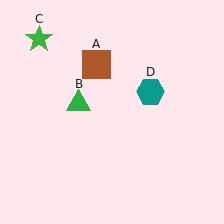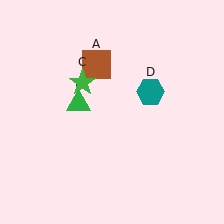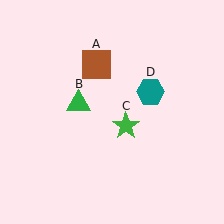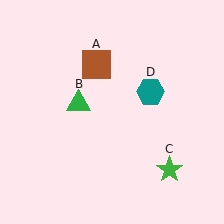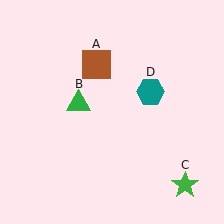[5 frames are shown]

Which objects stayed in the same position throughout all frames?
Brown square (object A) and green triangle (object B) and teal hexagon (object D) remained stationary.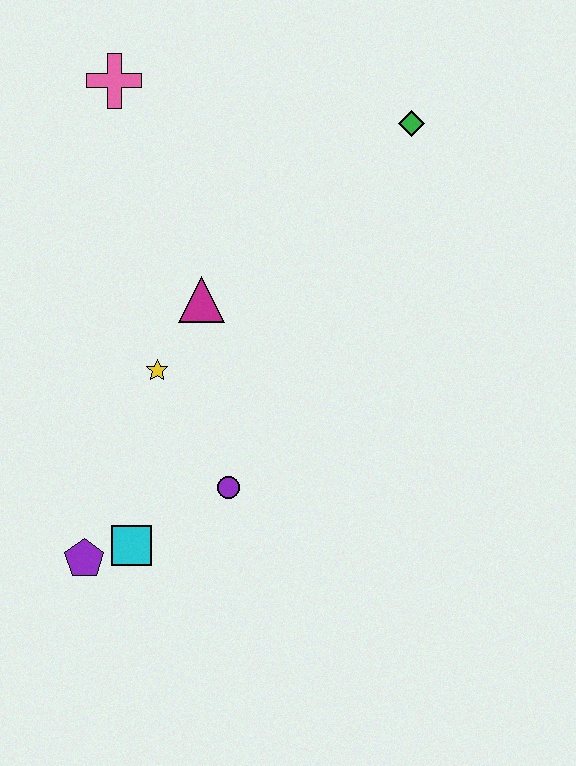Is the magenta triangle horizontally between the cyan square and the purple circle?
Yes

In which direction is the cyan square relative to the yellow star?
The cyan square is below the yellow star.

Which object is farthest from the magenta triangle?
The purple pentagon is farthest from the magenta triangle.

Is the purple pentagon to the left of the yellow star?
Yes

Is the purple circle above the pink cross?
No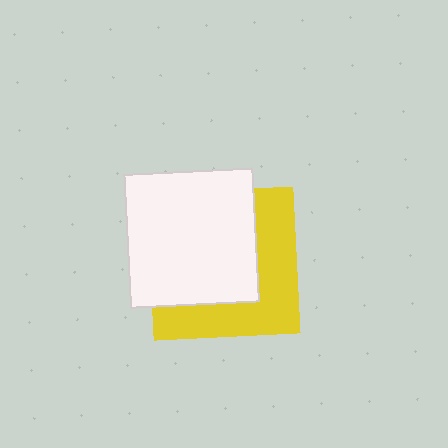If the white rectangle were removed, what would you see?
You would see the complete yellow square.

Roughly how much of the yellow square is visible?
A small part of it is visible (roughly 44%).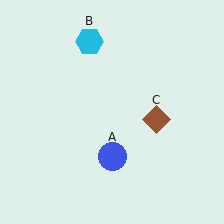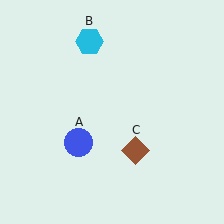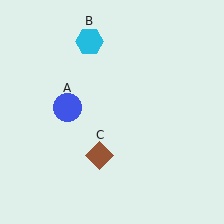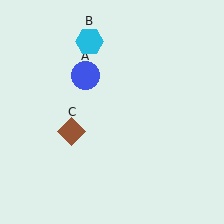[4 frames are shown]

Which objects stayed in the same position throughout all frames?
Cyan hexagon (object B) remained stationary.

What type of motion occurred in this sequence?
The blue circle (object A), brown diamond (object C) rotated clockwise around the center of the scene.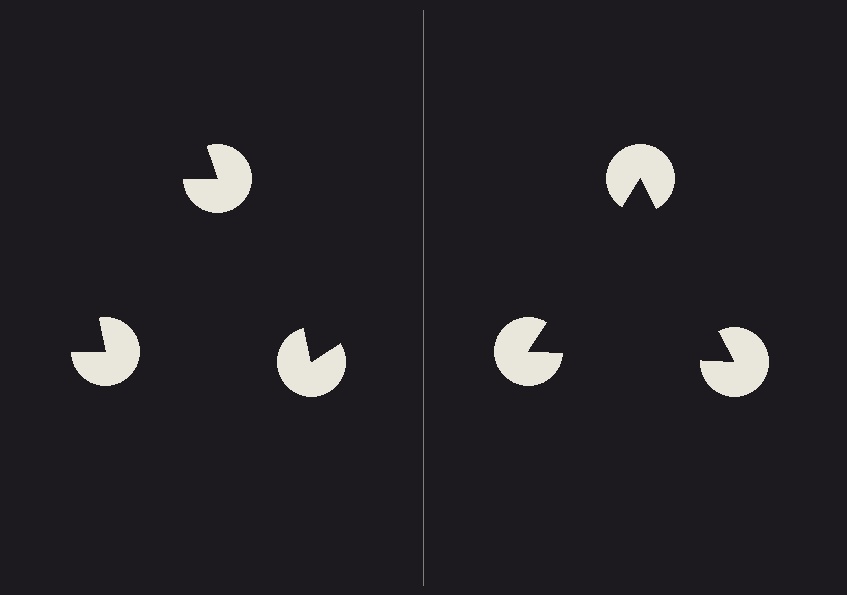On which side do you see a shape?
An illusory triangle appears on the right side. On the left side the wedge cuts are rotated, so no coherent shape forms.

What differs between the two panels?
The pac-man discs are positioned identically on both sides; only the wedge orientations differ. On the right they align to a triangle; on the left they are misaligned.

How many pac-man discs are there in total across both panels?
6 — 3 on each side.